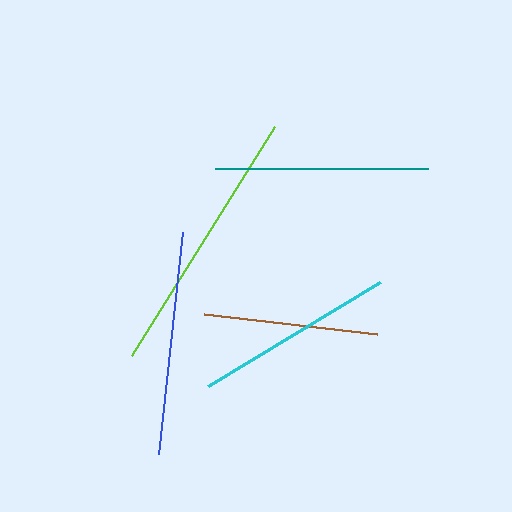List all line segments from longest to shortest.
From longest to shortest: lime, blue, teal, cyan, brown.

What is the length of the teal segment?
The teal segment is approximately 213 pixels long.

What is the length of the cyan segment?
The cyan segment is approximately 201 pixels long.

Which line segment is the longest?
The lime line is the longest at approximately 269 pixels.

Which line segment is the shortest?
The brown line is the shortest at approximately 174 pixels.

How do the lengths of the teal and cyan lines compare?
The teal and cyan lines are approximately the same length.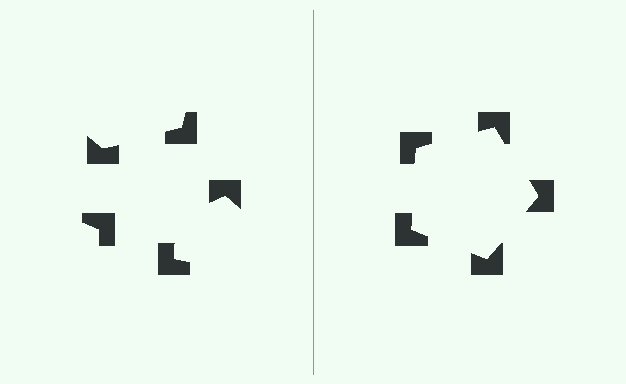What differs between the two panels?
The notched squares are positioned identically on both sides; only the wedge orientations differ. On the right they align to a pentagon; on the left they are misaligned.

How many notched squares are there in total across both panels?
10 — 5 on each side.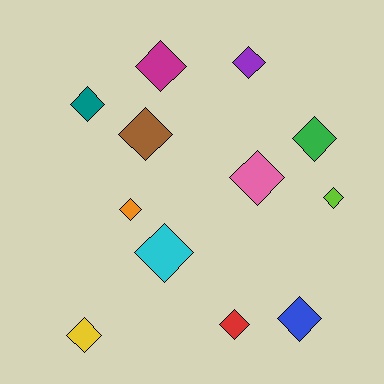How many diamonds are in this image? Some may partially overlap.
There are 12 diamonds.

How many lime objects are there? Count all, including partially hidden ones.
There is 1 lime object.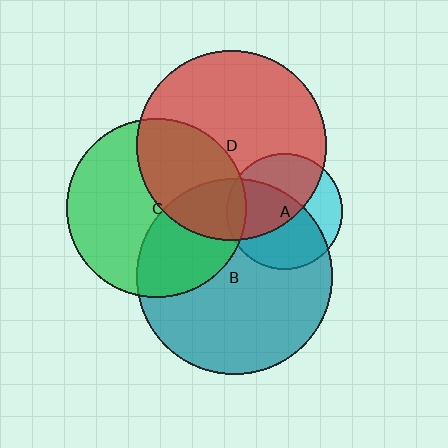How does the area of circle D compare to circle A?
Approximately 2.7 times.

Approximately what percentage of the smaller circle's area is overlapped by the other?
Approximately 60%.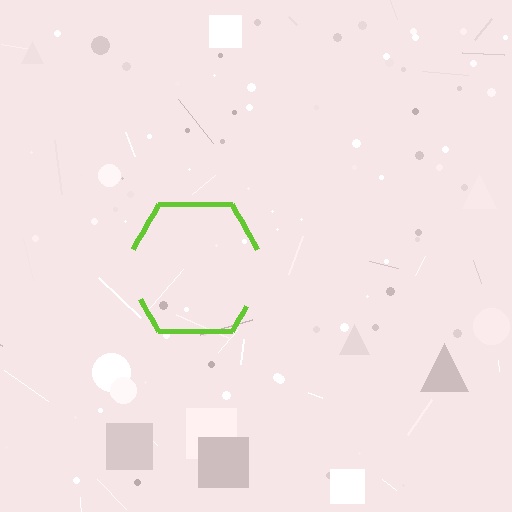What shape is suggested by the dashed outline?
The dashed outline suggests a hexagon.